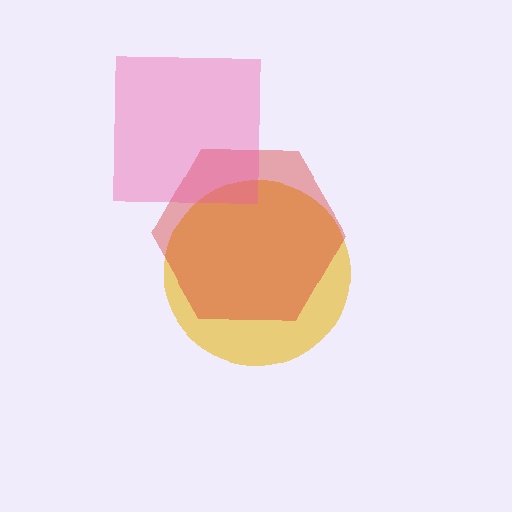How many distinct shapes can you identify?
There are 3 distinct shapes: a yellow circle, a red hexagon, a pink square.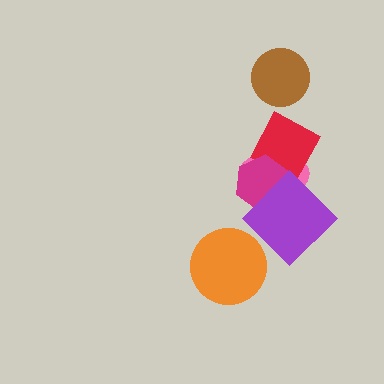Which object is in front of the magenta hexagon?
The purple diamond is in front of the magenta hexagon.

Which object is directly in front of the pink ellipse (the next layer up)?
The red square is directly in front of the pink ellipse.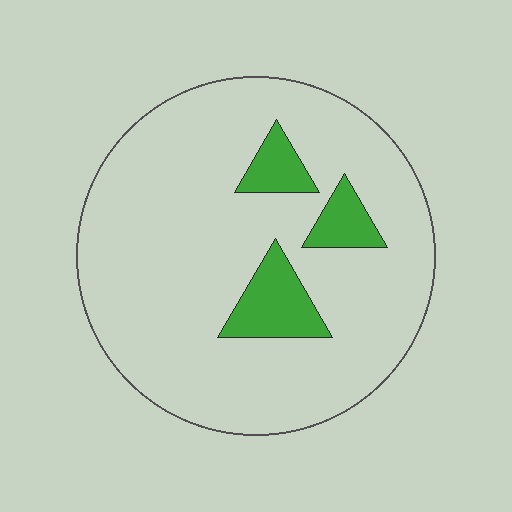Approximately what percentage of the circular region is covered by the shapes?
Approximately 10%.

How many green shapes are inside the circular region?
3.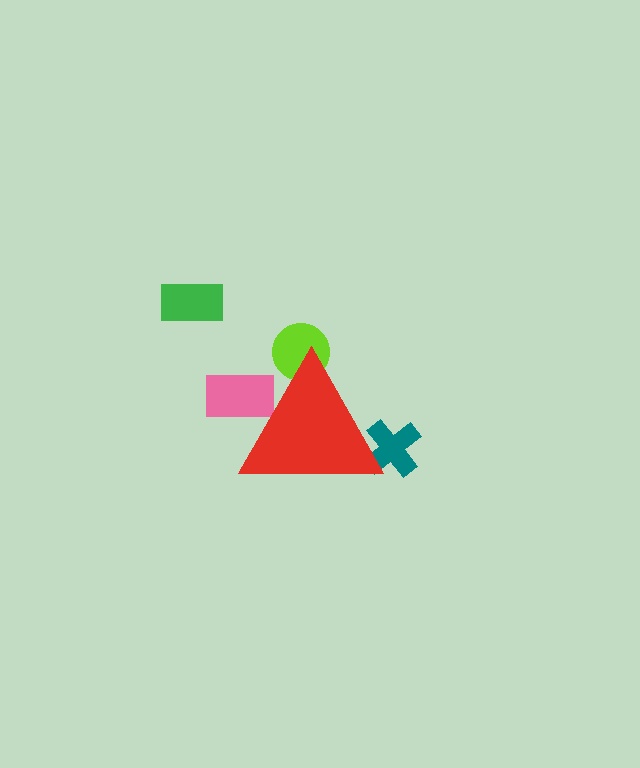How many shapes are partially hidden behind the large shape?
3 shapes are partially hidden.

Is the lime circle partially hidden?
Yes, the lime circle is partially hidden behind the red triangle.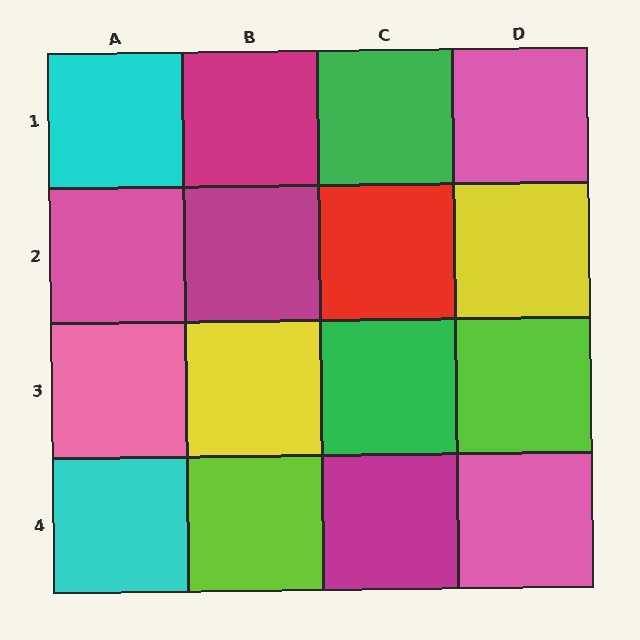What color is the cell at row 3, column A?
Pink.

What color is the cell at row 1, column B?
Magenta.